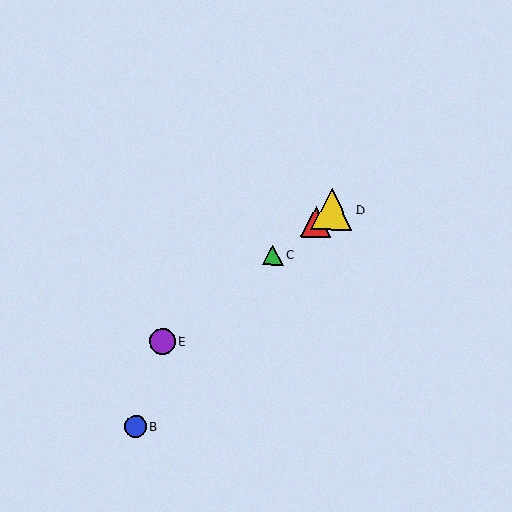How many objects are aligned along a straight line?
4 objects (A, C, D, E) are aligned along a straight line.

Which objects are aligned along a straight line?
Objects A, C, D, E are aligned along a straight line.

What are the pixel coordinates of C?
Object C is at (273, 255).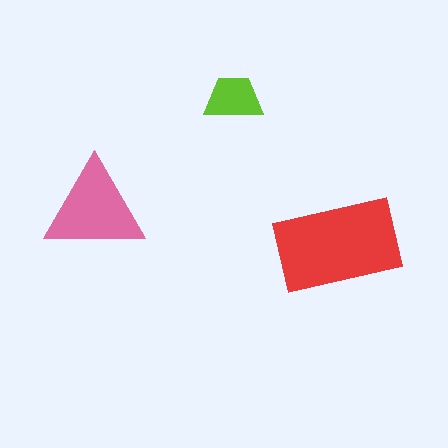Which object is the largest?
The red rectangle.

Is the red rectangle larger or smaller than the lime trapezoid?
Larger.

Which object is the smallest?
The lime trapezoid.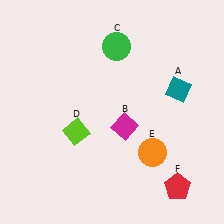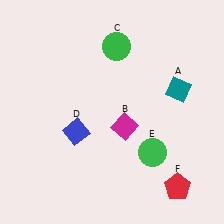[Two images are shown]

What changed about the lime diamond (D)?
In Image 1, D is lime. In Image 2, it changed to blue.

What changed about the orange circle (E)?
In Image 1, E is orange. In Image 2, it changed to green.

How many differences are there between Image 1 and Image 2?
There are 2 differences between the two images.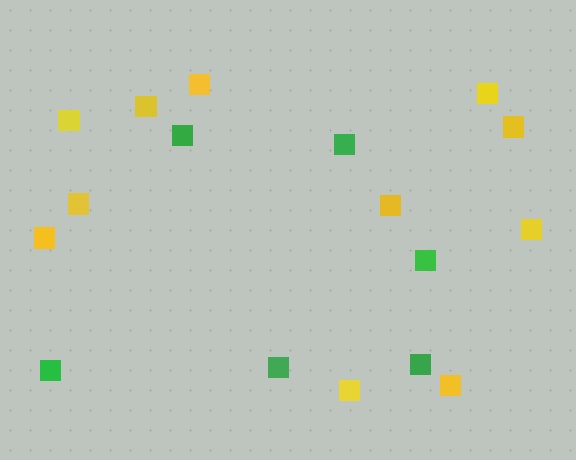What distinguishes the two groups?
There are 2 groups: one group of yellow squares (11) and one group of green squares (6).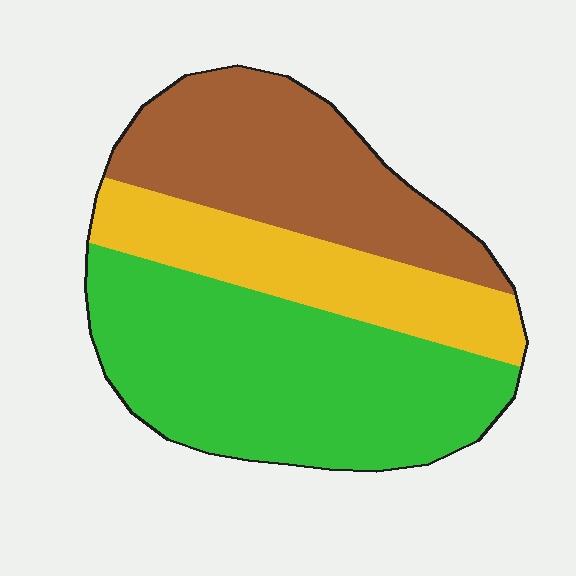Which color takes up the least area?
Yellow, at roughly 25%.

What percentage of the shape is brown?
Brown takes up about one third (1/3) of the shape.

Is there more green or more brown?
Green.